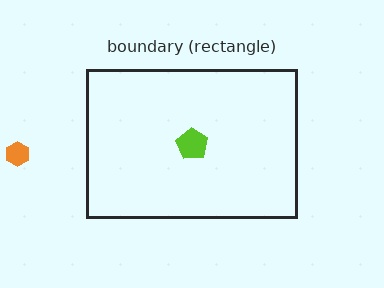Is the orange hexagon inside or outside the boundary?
Outside.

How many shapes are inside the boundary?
1 inside, 1 outside.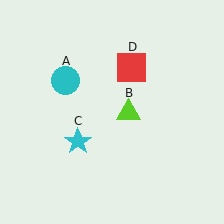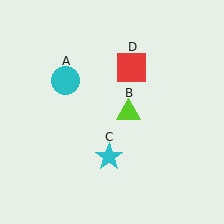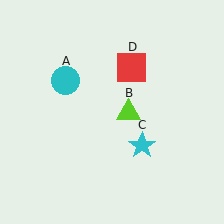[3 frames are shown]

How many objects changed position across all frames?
1 object changed position: cyan star (object C).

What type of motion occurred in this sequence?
The cyan star (object C) rotated counterclockwise around the center of the scene.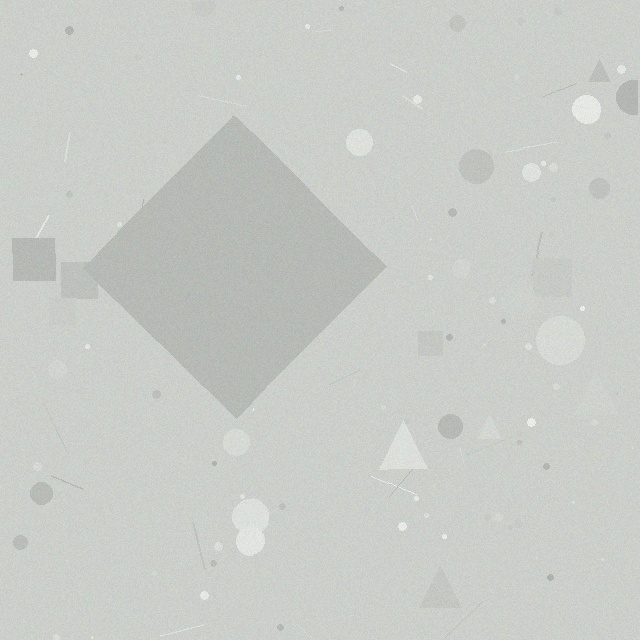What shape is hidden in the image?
A diamond is hidden in the image.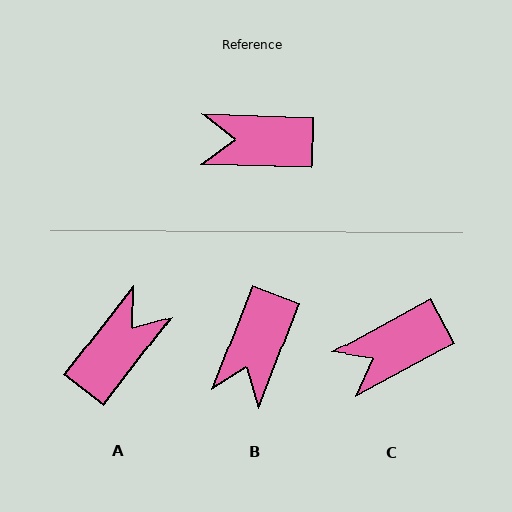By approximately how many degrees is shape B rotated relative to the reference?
Approximately 71 degrees counter-clockwise.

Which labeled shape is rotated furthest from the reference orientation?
A, about 126 degrees away.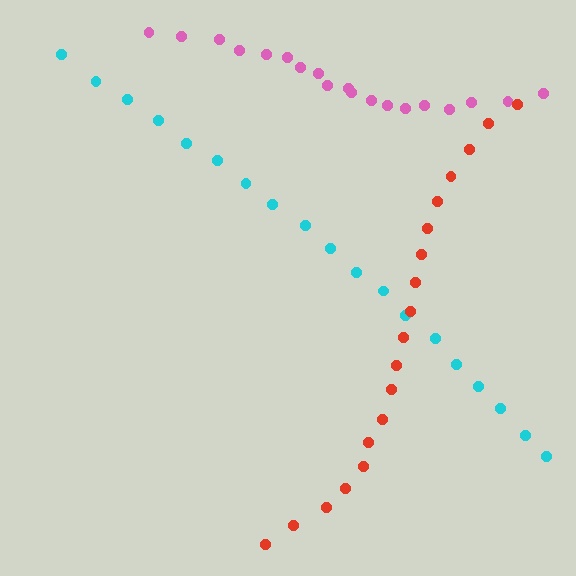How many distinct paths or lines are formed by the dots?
There are 3 distinct paths.